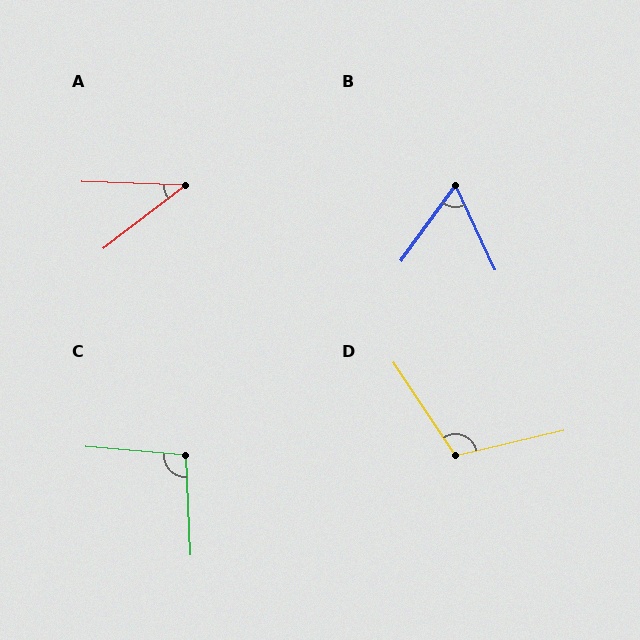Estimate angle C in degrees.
Approximately 97 degrees.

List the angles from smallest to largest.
A (39°), B (61°), C (97°), D (110°).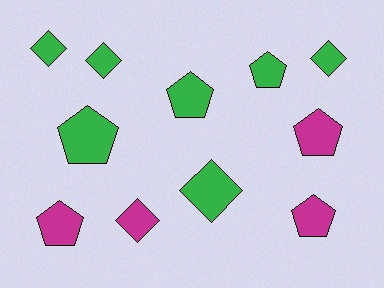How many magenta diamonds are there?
There is 1 magenta diamond.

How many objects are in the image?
There are 11 objects.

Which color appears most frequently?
Green, with 7 objects.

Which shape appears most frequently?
Pentagon, with 6 objects.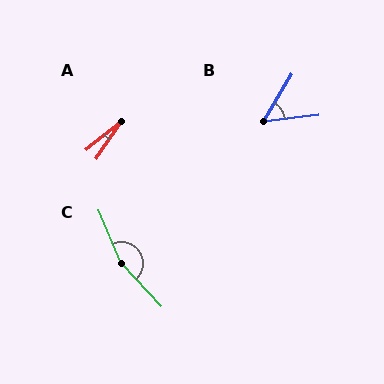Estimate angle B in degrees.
Approximately 52 degrees.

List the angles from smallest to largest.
A (17°), B (52°), C (159°).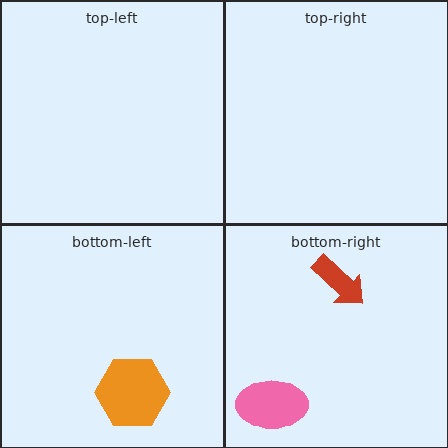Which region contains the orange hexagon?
The bottom-left region.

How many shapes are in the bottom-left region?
1.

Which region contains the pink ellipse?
The bottom-right region.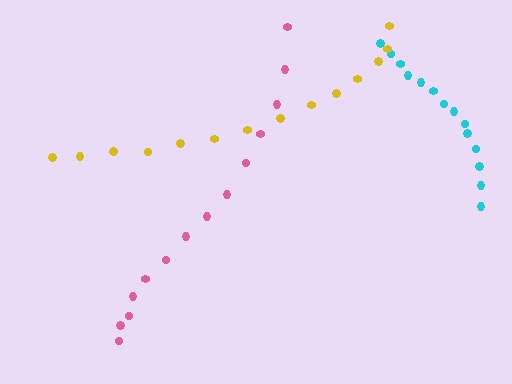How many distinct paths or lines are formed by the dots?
There are 3 distinct paths.